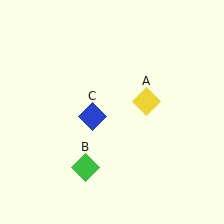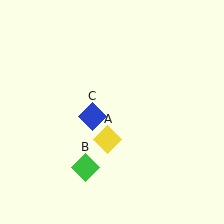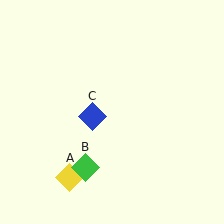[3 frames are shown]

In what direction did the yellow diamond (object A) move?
The yellow diamond (object A) moved down and to the left.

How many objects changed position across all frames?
1 object changed position: yellow diamond (object A).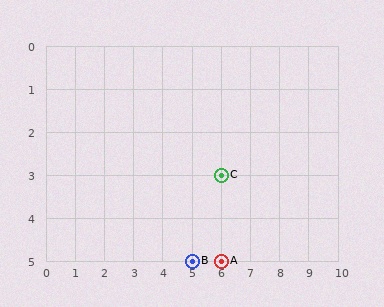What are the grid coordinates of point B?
Point B is at grid coordinates (5, 5).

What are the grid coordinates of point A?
Point A is at grid coordinates (6, 5).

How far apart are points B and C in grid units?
Points B and C are 1 column and 2 rows apart (about 2.2 grid units diagonally).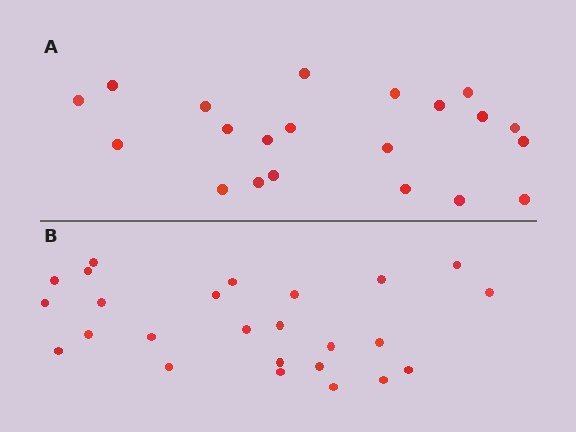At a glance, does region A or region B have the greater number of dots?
Region B (the bottom region) has more dots.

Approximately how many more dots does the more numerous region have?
Region B has about 4 more dots than region A.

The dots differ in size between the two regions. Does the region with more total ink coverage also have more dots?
No. Region A has more total ink coverage because its dots are larger, but region B actually contains more individual dots. Total area can be misleading — the number of items is what matters here.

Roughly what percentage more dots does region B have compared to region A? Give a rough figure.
About 20% more.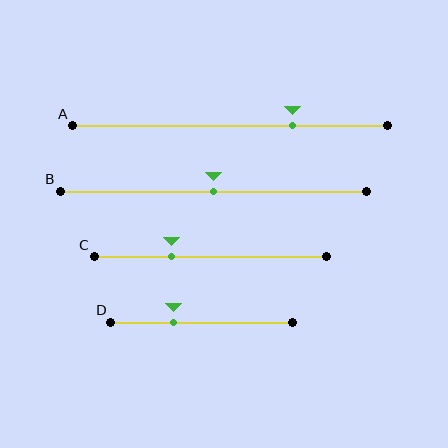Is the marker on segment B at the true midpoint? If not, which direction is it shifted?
Yes, the marker on segment B is at the true midpoint.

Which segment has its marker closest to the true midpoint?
Segment B has its marker closest to the true midpoint.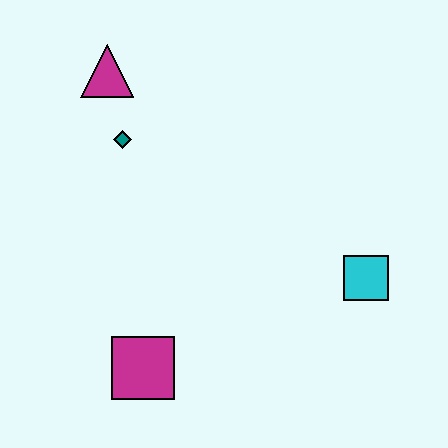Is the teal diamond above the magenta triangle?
No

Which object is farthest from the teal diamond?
The cyan square is farthest from the teal diamond.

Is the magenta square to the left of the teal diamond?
No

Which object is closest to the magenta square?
The teal diamond is closest to the magenta square.